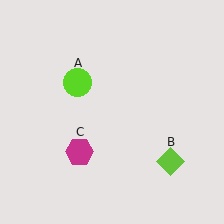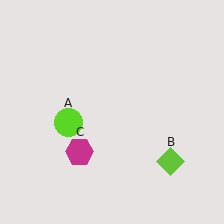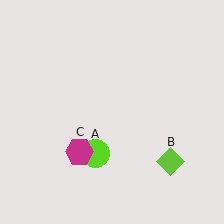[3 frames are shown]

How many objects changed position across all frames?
1 object changed position: lime circle (object A).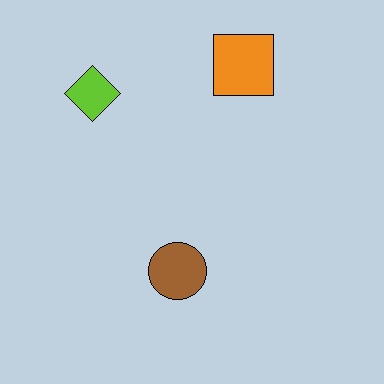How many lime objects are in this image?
There is 1 lime object.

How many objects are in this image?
There are 3 objects.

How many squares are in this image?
There is 1 square.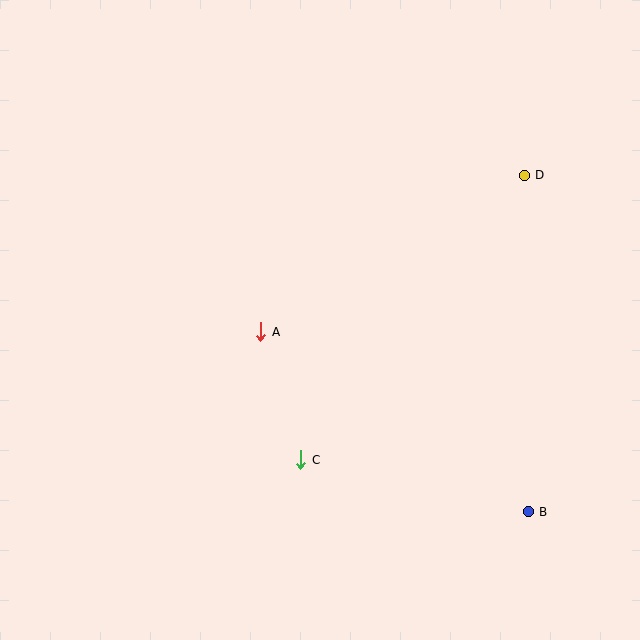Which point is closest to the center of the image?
Point A at (261, 332) is closest to the center.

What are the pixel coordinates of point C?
Point C is at (301, 460).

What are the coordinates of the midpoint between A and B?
The midpoint between A and B is at (394, 422).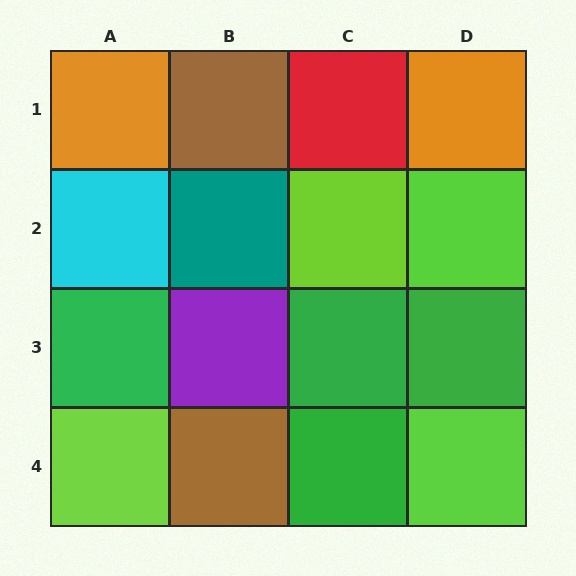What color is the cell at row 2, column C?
Lime.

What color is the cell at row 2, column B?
Teal.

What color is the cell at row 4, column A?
Lime.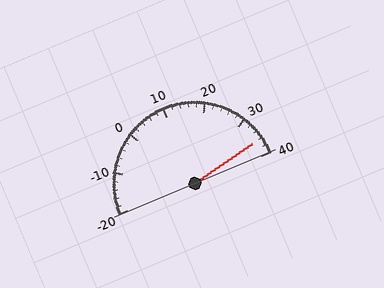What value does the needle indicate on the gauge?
The needle indicates approximately 36.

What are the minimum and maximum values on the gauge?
The gauge ranges from -20 to 40.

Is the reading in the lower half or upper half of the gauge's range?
The reading is in the upper half of the range (-20 to 40).